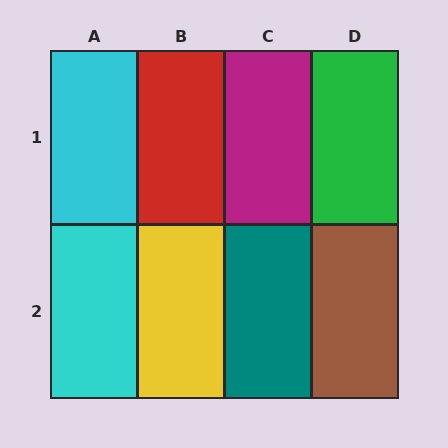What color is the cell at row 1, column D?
Green.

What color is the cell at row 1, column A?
Cyan.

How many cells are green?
1 cell is green.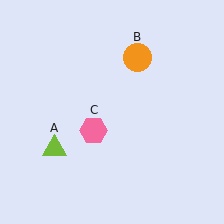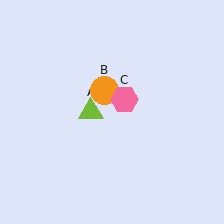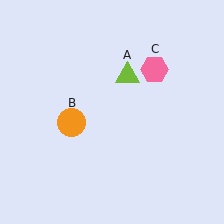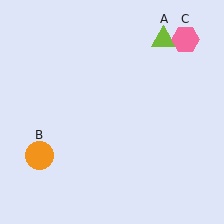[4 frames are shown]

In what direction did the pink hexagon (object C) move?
The pink hexagon (object C) moved up and to the right.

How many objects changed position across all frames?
3 objects changed position: lime triangle (object A), orange circle (object B), pink hexagon (object C).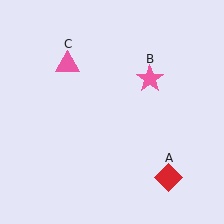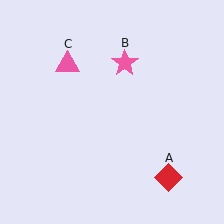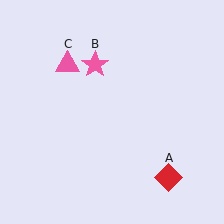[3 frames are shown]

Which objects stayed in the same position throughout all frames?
Red diamond (object A) and pink triangle (object C) remained stationary.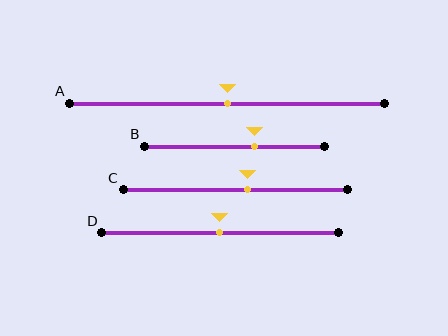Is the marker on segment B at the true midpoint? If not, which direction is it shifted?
No, the marker on segment B is shifted to the right by about 11% of the segment length.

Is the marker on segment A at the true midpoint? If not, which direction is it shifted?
Yes, the marker on segment A is at the true midpoint.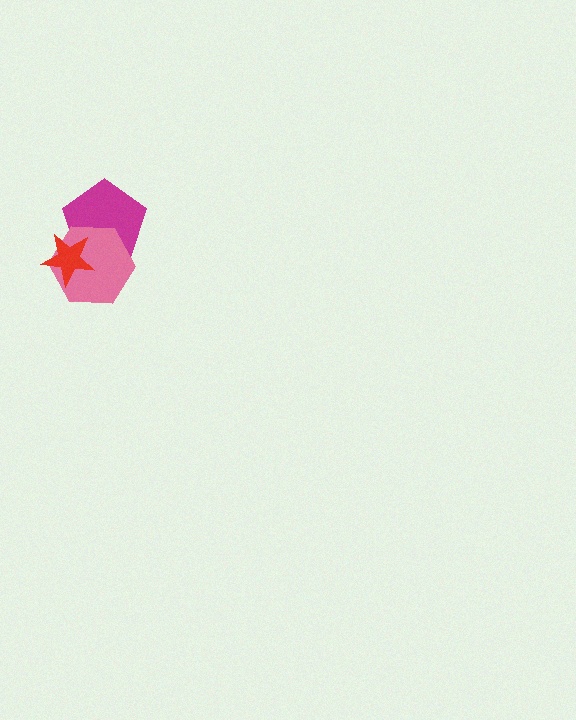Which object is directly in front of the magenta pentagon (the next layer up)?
The pink hexagon is directly in front of the magenta pentagon.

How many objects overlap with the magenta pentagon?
2 objects overlap with the magenta pentagon.